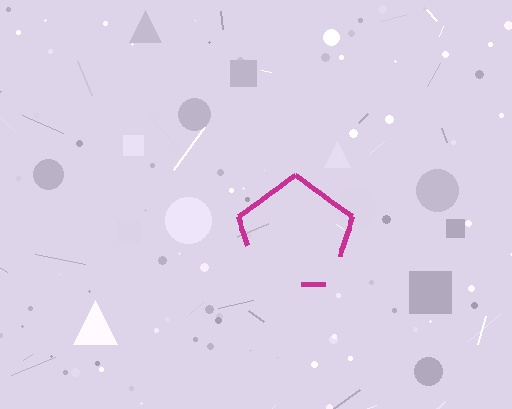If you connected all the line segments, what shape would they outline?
They would outline a pentagon.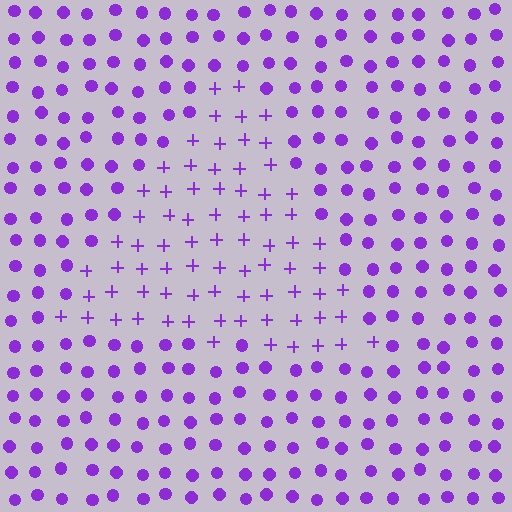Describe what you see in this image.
The image is filled with small purple elements arranged in a uniform grid. A triangle-shaped region contains plus signs, while the surrounding area contains circles. The boundary is defined purely by the change in element shape.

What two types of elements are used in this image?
The image uses plus signs inside the triangle region and circles outside it.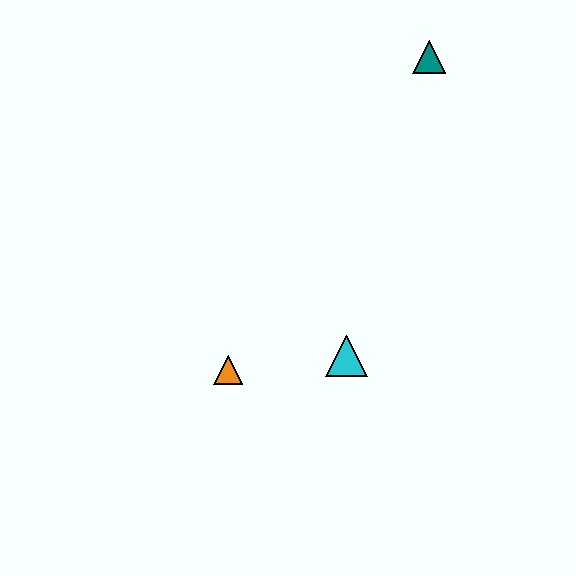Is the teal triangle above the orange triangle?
Yes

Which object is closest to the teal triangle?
The cyan triangle is closest to the teal triangle.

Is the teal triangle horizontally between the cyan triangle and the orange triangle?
No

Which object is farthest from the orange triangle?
The teal triangle is farthest from the orange triangle.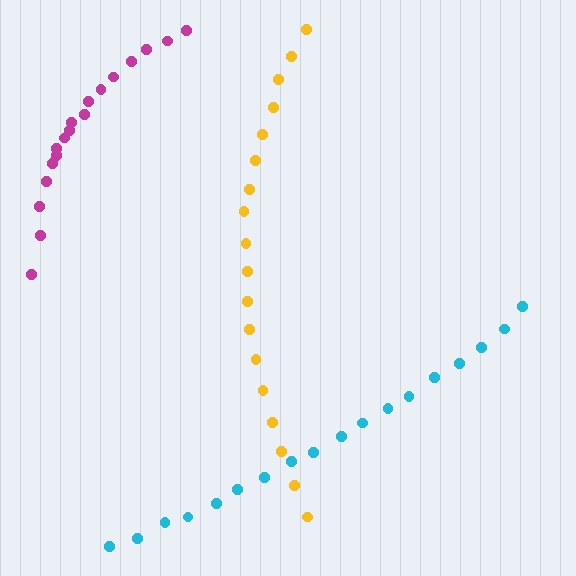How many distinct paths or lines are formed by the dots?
There are 3 distinct paths.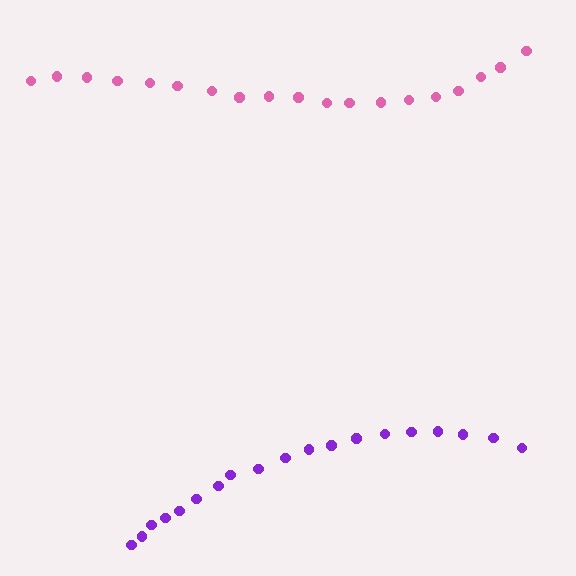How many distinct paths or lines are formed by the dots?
There are 2 distinct paths.